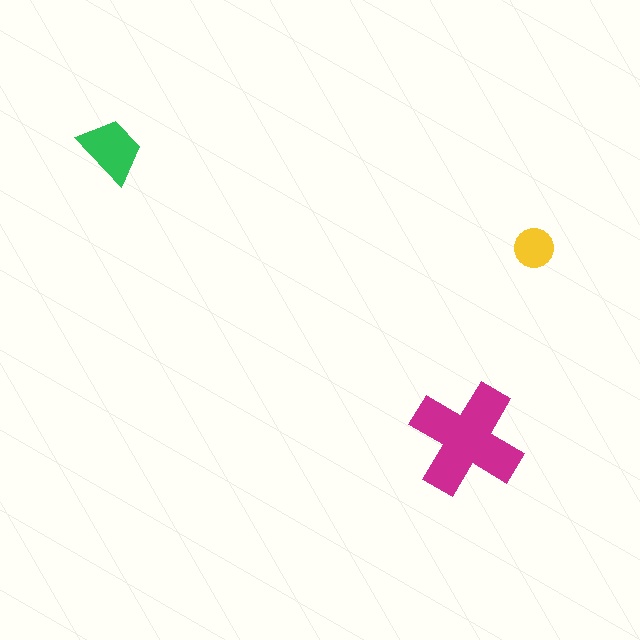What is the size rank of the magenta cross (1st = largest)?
1st.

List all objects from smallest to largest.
The yellow circle, the green trapezoid, the magenta cross.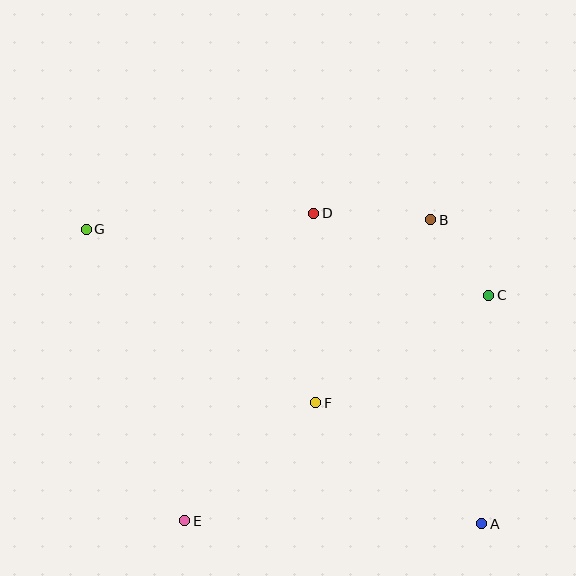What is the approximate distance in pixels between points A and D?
The distance between A and D is approximately 353 pixels.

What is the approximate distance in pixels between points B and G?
The distance between B and G is approximately 345 pixels.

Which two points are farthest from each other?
Points A and G are farthest from each other.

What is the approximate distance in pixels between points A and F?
The distance between A and F is approximately 205 pixels.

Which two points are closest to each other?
Points B and C are closest to each other.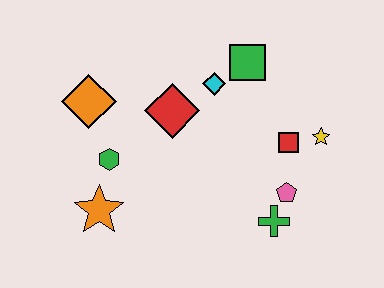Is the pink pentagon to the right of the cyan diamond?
Yes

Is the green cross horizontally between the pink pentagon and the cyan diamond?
Yes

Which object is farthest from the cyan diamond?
The orange star is farthest from the cyan diamond.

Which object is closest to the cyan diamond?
The green square is closest to the cyan diamond.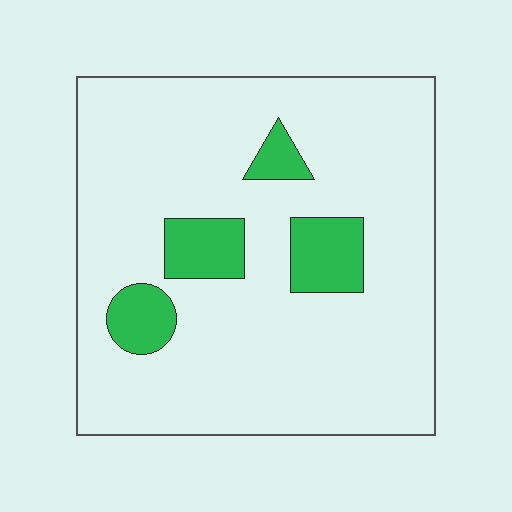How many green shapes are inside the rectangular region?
4.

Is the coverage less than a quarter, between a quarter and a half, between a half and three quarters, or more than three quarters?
Less than a quarter.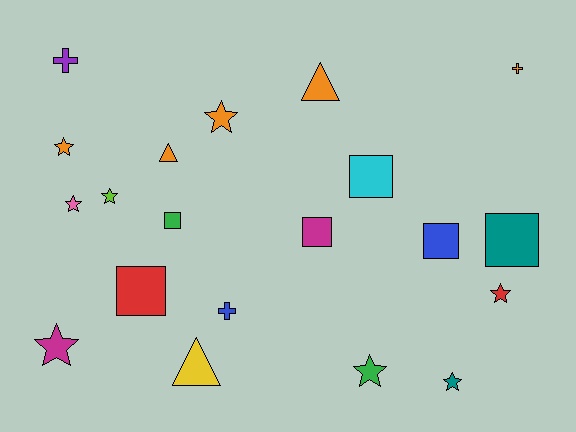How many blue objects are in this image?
There are 2 blue objects.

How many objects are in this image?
There are 20 objects.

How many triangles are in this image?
There are 3 triangles.